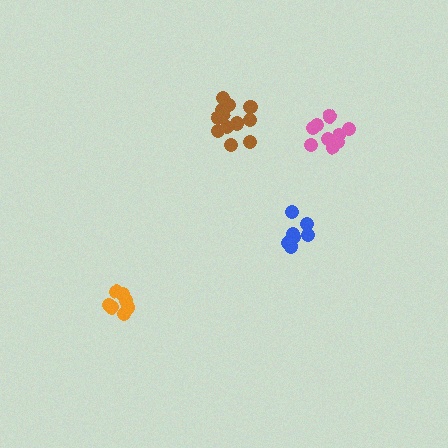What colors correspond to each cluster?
The clusters are colored: blue, brown, orange, pink.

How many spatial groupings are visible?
There are 4 spatial groupings.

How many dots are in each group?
Group 1: 9 dots, Group 2: 13 dots, Group 3: 7 dots, Group 4: 9 dots (38 total).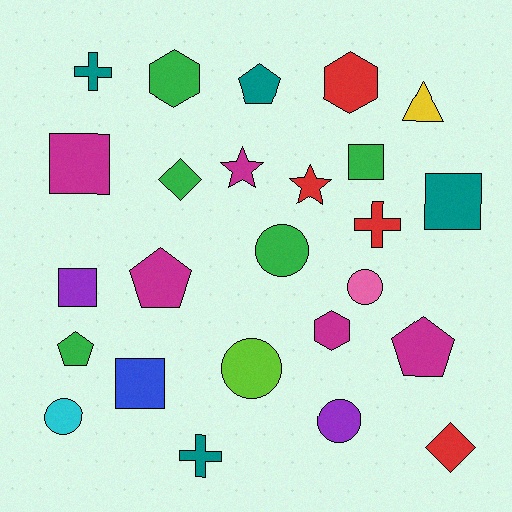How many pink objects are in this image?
There is 1 pink object.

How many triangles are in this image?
There is 1 triangle.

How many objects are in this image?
There are 25 objects.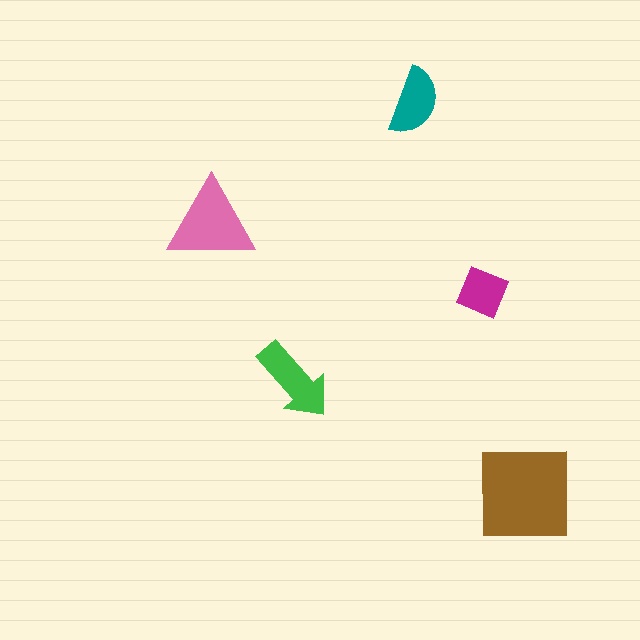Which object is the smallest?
The magenta diamond.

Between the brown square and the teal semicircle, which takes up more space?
The brown square.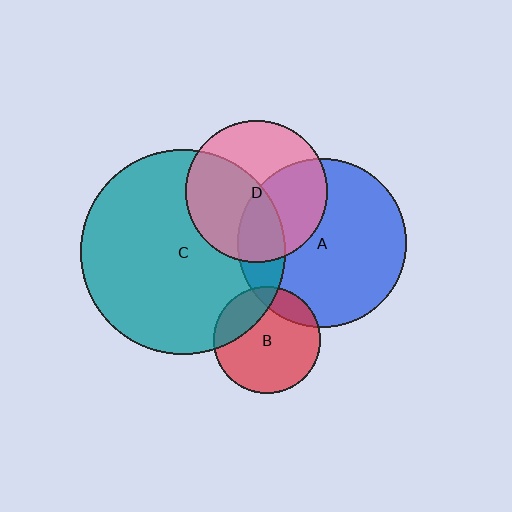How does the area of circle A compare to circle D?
Approximately 1.4 times.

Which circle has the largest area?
Circle C (teal).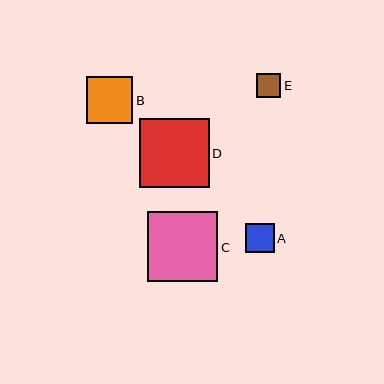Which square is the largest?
Square C is the largest with a size of approximately 70 pixels.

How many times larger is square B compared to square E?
Square B is approximately 1.9 times the size of square E.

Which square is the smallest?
Square E is the smallest with a size of approximately 24 pixels.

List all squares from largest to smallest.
From largest to smallest: C, D, B, A, E.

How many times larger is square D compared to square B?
Square D is approximately 1.5 times the size of square B.